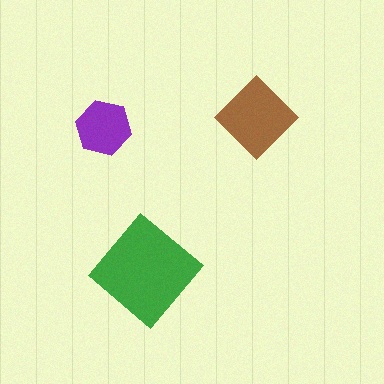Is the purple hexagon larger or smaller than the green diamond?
Smaller.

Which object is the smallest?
The purple hexagon.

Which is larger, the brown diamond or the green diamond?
The green diamond.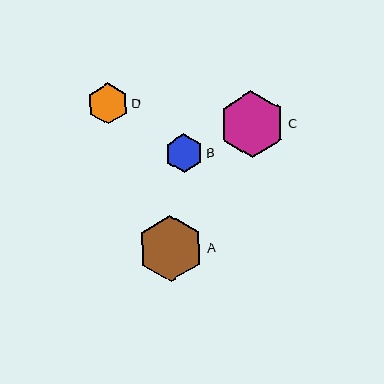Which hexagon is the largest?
Hexagon C is the largest with a size of approximately 66 pixels.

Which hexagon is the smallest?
Hexagon B is the smallest with a size of approximately 38 pixels.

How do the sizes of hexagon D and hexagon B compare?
Hexagon D and hexagon B are approximately the same size.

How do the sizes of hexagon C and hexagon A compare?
Hexagon C and hexagon A are approximately the same size.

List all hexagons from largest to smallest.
From largest to smallest: C, A, D, B.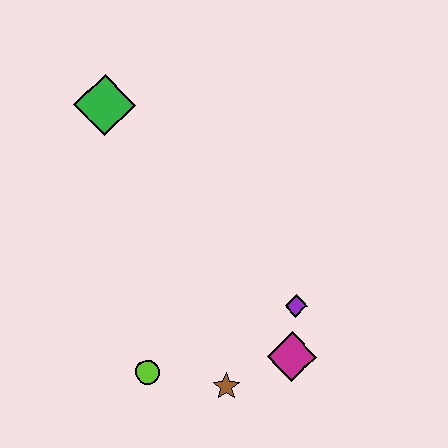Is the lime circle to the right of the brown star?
No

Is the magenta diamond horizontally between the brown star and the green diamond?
No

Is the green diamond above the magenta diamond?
Yes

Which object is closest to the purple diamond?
The magenta diamond is closest to the purple diamond.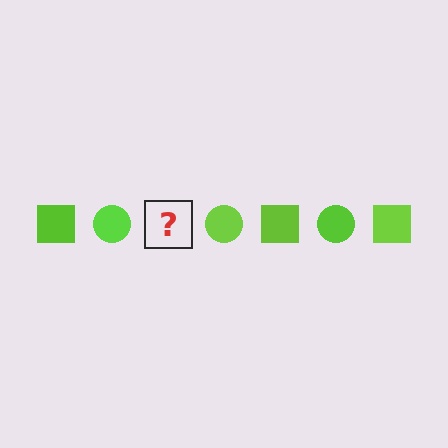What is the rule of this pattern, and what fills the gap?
The rule is that the pattern cycles through square, circle shapes in lime. The gap should be filled with a lime square.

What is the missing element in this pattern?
The missing element is a lime square.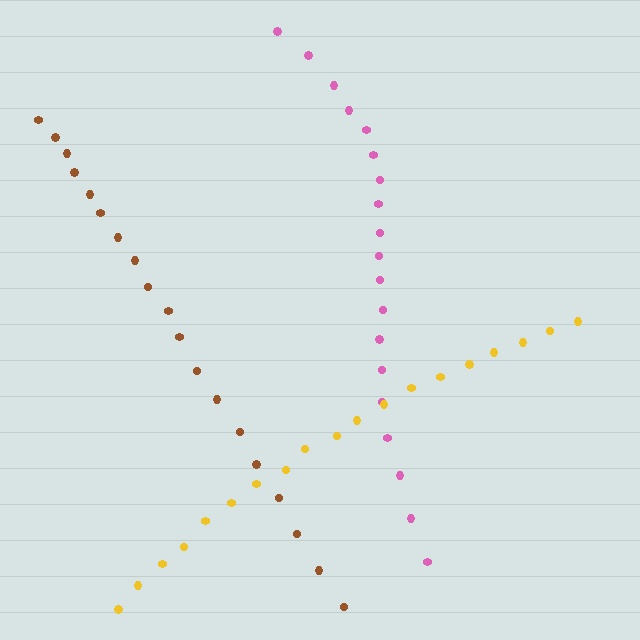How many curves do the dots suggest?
There are 3 distinct paths.